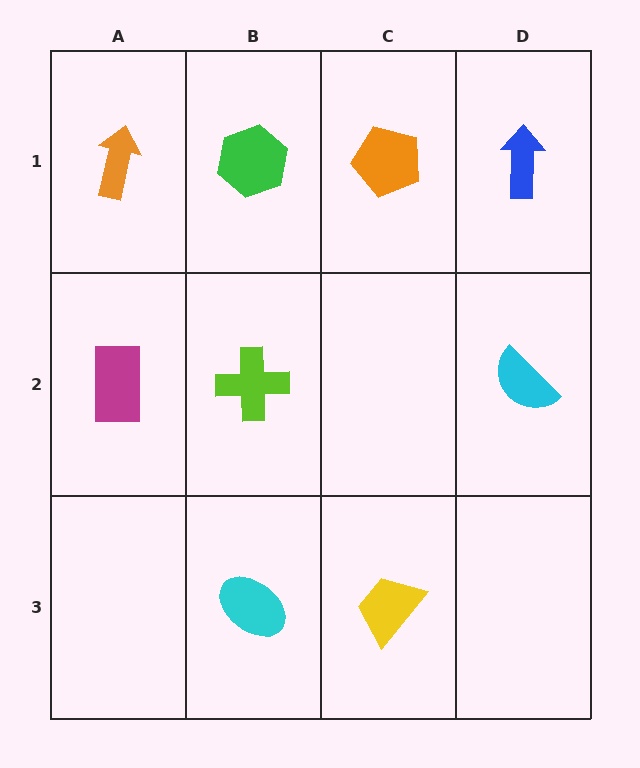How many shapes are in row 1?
4 shapes.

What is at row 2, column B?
A lime cross.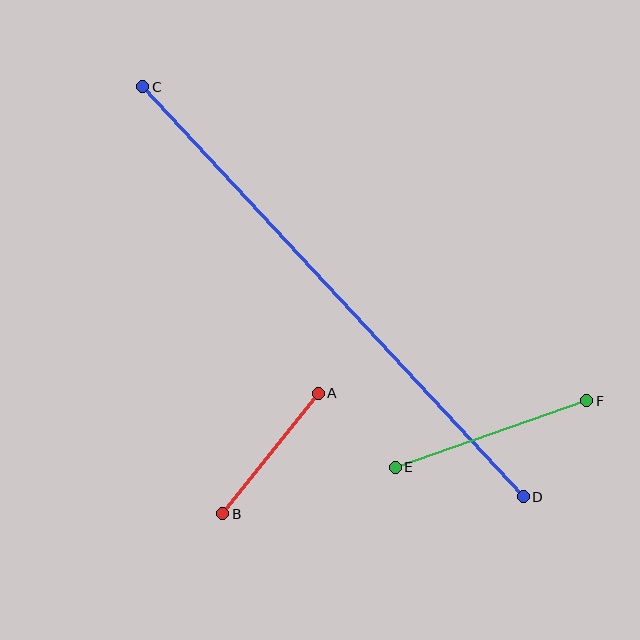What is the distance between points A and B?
The distance is approximately 154 pixels.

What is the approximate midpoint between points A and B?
The midpoint is at approximately (271, 454) pixels.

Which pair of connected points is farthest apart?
Points C and D are farthest apart.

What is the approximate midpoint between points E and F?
The midpoint is at approximately (491, 434) pixels.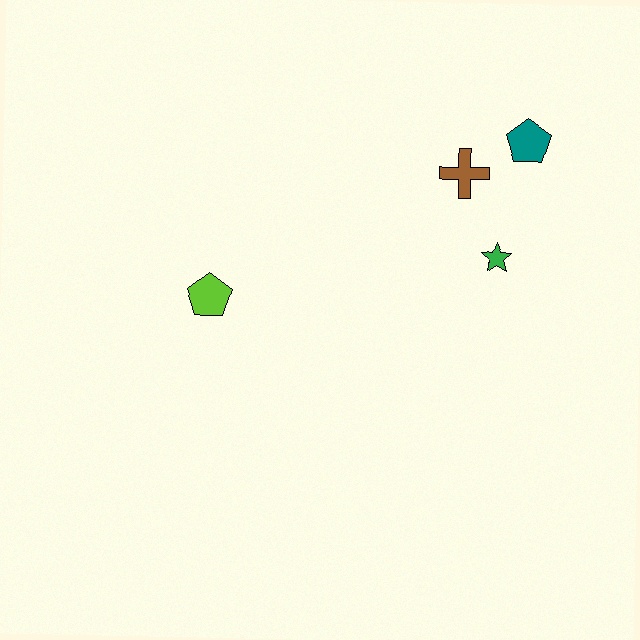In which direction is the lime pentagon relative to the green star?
The lime pentagon is to the left of the green star.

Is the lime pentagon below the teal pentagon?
Yes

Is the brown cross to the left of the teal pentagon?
Yes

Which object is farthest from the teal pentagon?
The lime pentagon is farthest from the teal pentagon.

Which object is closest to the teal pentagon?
The brown cross is closest to the teal pentagon.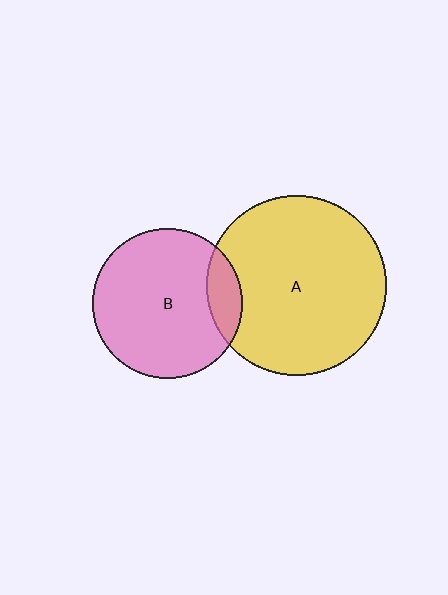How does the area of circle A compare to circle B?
Approximately 1.4 times.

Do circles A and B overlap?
Yes.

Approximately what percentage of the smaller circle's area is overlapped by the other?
Approximately 15%.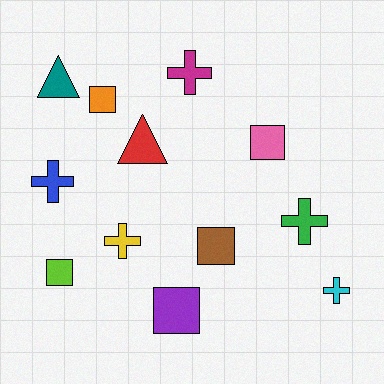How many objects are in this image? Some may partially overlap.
There are 12 objects.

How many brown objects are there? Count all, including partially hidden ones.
There is 1 brown object.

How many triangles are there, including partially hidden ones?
There are 2 triangles.